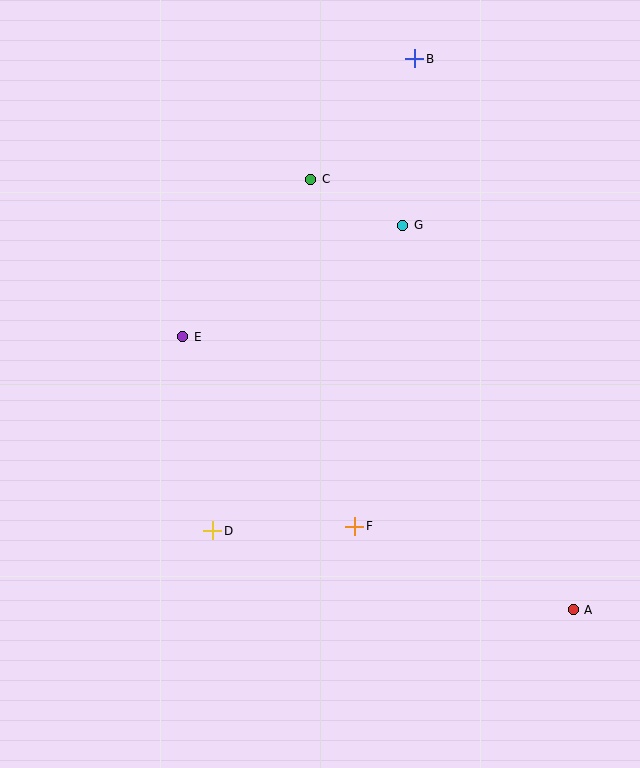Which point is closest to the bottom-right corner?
Point A is closest to the bottom-right corner.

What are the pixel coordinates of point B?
Point B is at (415, 59).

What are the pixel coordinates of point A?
Point A is at (573, 610).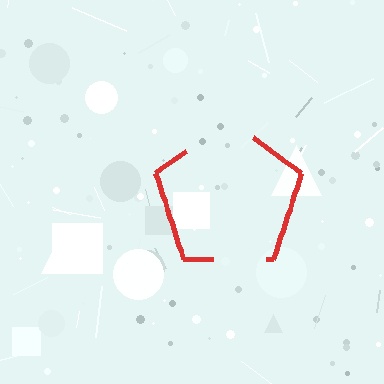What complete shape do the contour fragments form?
The contour fragments form a pentagon.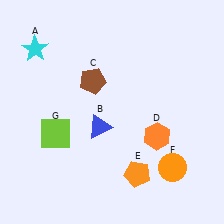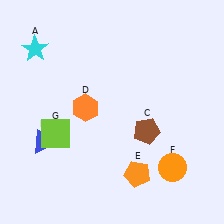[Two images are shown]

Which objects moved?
The objects that moved are: the blue triangle (B), the brown pentagon (C), the orange hexagon (D).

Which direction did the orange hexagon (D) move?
The orange hexagon (D) moved left.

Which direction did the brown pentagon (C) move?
The brown pentagon (C) moved right.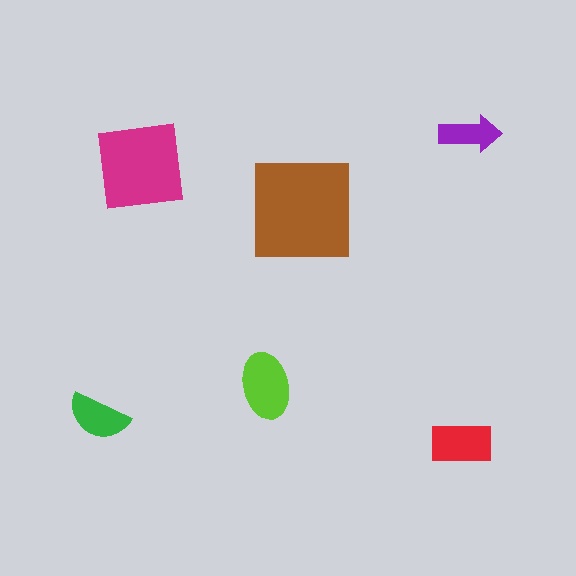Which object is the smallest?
The purple arrow.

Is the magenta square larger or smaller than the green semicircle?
Larger.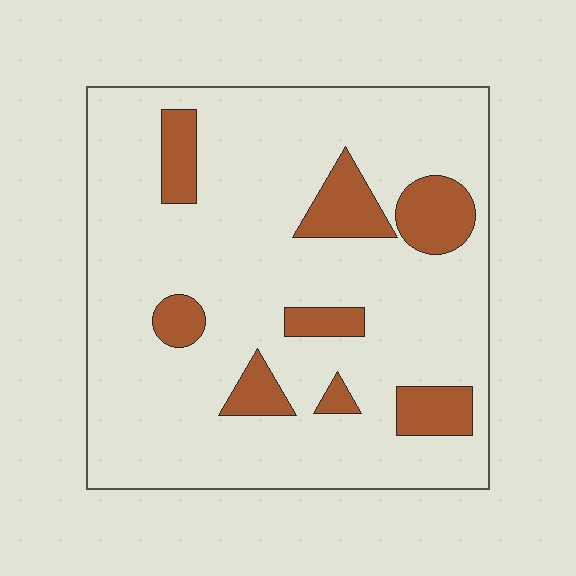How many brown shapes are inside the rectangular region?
8.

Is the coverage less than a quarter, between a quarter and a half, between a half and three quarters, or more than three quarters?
Less than a quarter.